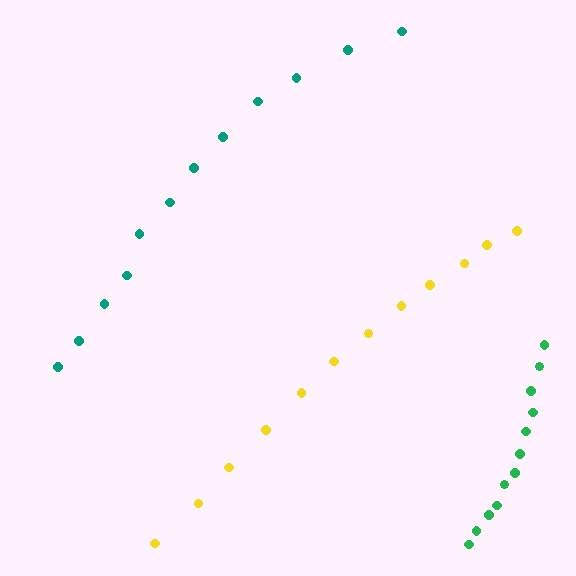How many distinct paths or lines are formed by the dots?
There are 3 distinct paths.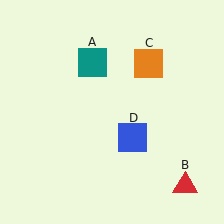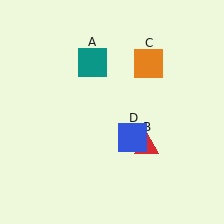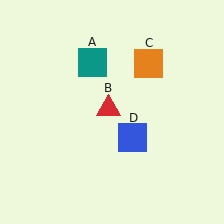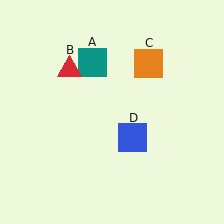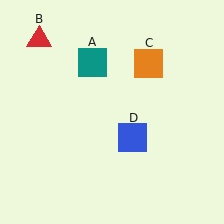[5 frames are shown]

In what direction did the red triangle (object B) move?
The red triangle (object B) moved up and to the left.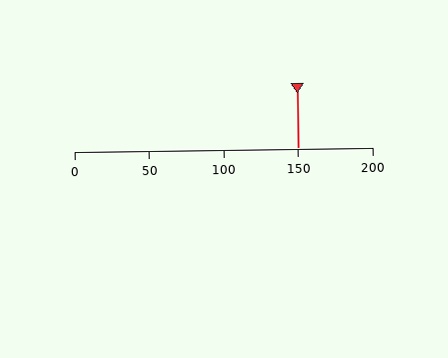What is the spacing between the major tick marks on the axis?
The major ticks are spaced 50 apart.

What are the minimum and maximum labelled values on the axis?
The axis runs from 0 to 200.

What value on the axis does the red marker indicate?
The marker indicates approximately 150.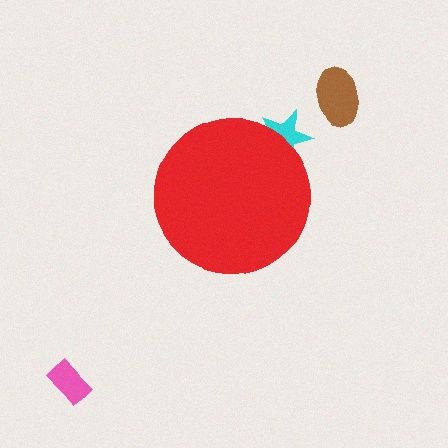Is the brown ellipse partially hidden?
No, the brown ellipse is fully visible.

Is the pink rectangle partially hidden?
No, the pink rectangle is fully visible.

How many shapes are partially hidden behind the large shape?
1 shape is partially hidden.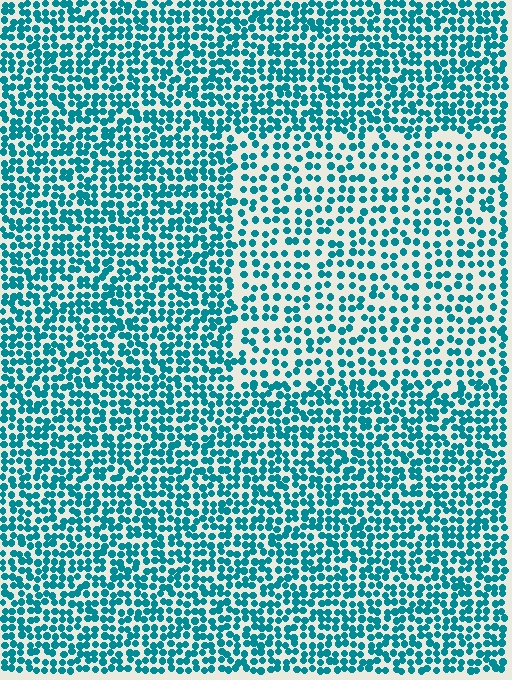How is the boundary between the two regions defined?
The boundary is defined by a change in element density (approximately 1.7x ratio). All elements are the same color, size, and shape.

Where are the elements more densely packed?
The elements are more densely packed outside the rectangle boundary.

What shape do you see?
I see a rectangle.